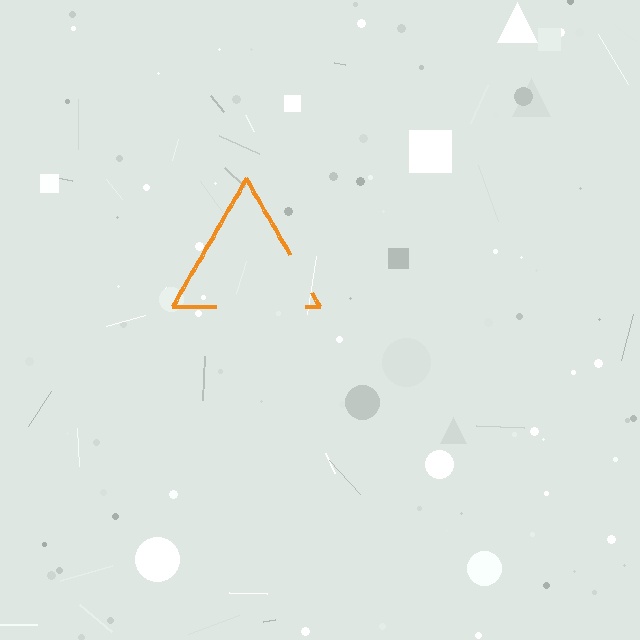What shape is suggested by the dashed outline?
The dashed outline suggests a triangle.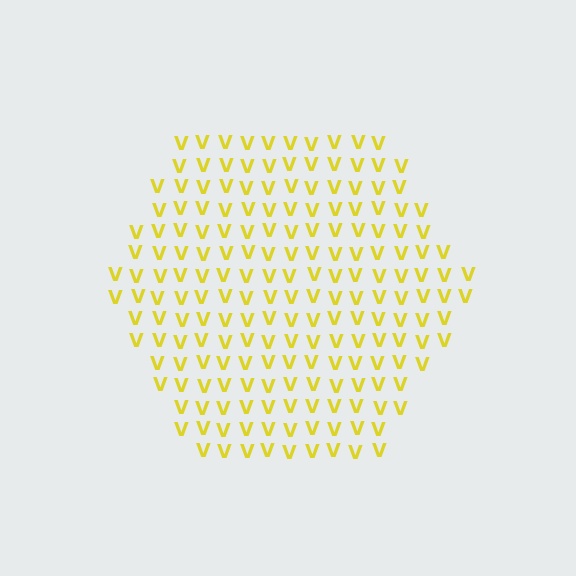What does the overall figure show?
The overall figure shows a hexagon.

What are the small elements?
The small elements are letter V's.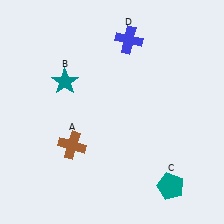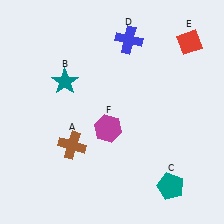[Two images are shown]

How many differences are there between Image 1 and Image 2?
There are 2 differences between the two images.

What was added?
A red diamond (E), a magenta hexagon (F) were added in Image 2.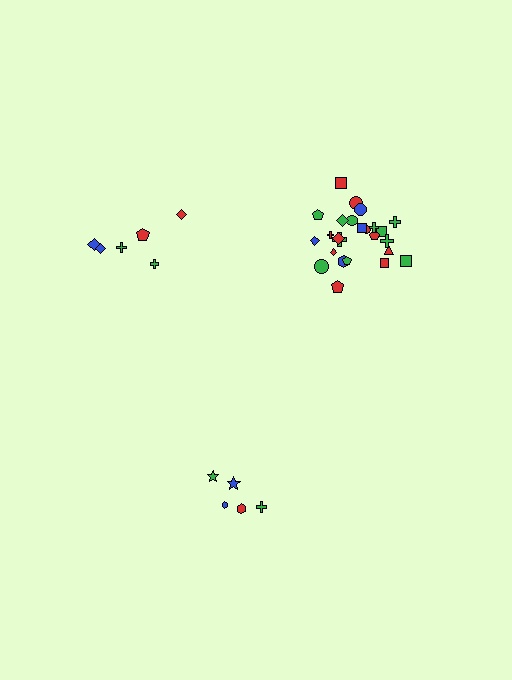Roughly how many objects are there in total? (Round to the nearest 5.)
Roughly 35 objects in total.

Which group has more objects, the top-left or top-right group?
The top-right group.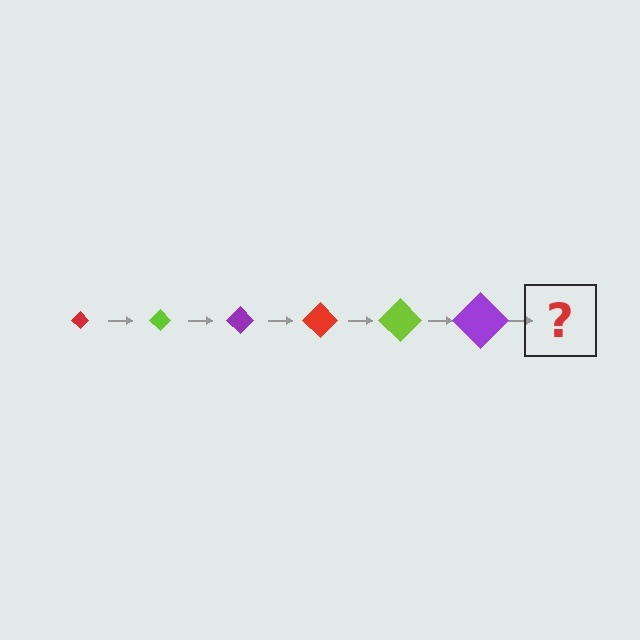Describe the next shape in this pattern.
It should be a red diamond, larger than the previous one.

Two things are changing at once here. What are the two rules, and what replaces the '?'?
The two rules are that the diamond grows larger each step and the color cycles through red, lime, and purple. The '?' should be a red diamond, larger than the previous one.